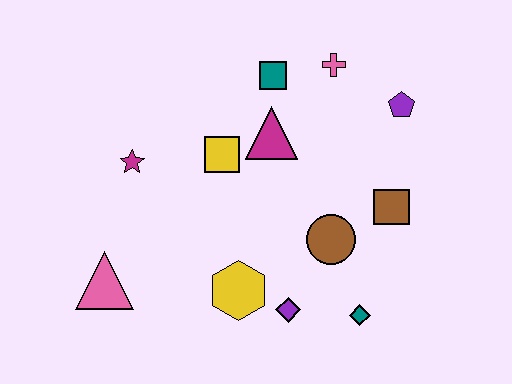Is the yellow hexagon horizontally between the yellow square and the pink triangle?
No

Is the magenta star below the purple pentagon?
Yes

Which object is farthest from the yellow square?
The teal diamond is farthest from the yellow square.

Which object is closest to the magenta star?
The yellow square is closest to the magenta star.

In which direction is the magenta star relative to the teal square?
The magenta star is to the left of the teal square.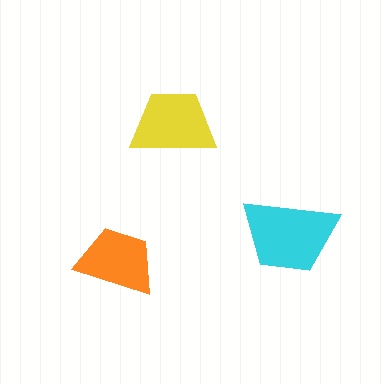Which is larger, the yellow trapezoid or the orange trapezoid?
The yellow one.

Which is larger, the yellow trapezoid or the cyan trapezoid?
The cyan one.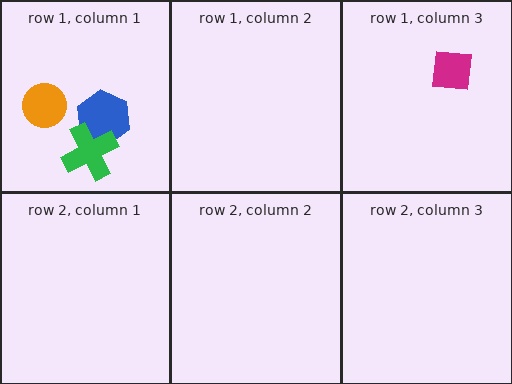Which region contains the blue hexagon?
The row 1, column 1 region.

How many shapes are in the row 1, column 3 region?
1.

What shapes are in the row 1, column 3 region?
The magenta square.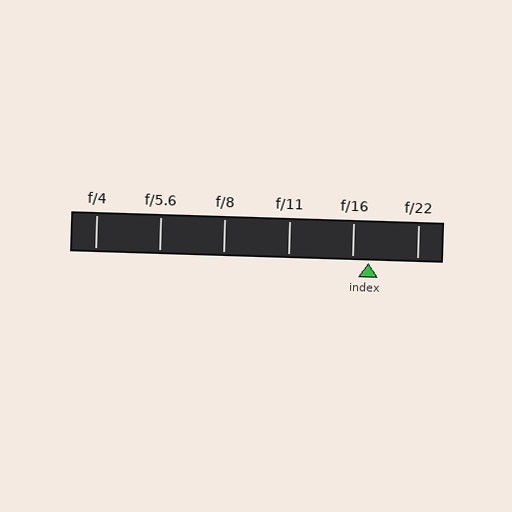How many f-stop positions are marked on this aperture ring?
There are 6 f-stop positions marked.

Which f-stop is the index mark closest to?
The index mark is closest to f/16.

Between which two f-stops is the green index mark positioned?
The index mark is between f/16 and f/22.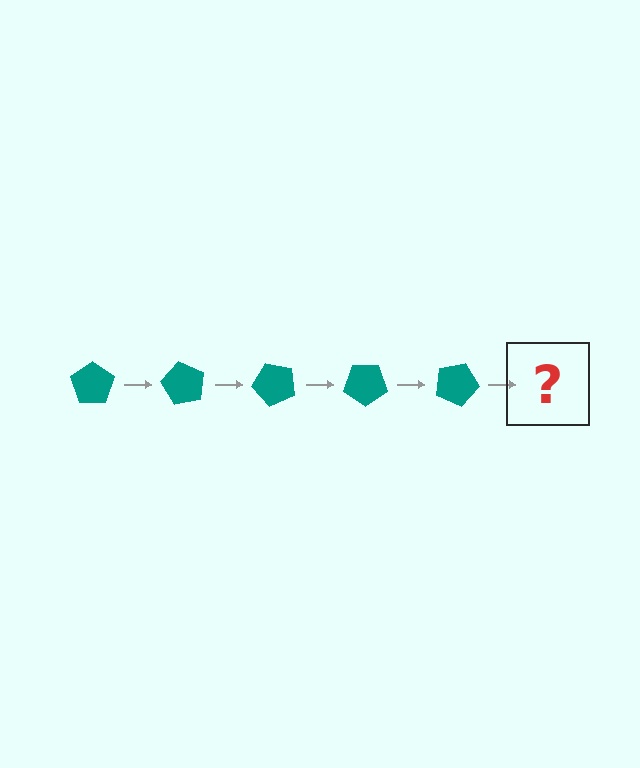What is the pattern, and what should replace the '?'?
The pattern is that the pentagon rotates 60 degrees each step. The '?' should be a teal pentagon rotated 300 degrees.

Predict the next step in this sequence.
The next step is a teal pentagon rotated 300 degrees.